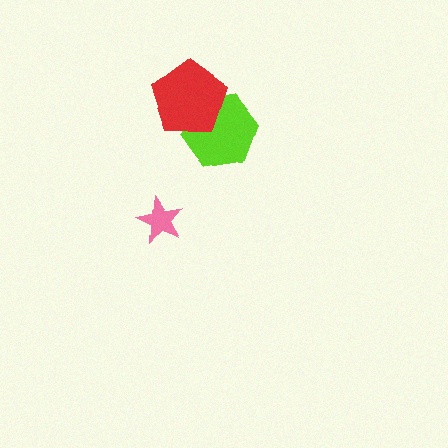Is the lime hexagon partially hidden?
Yes, it is partially covered by another shape.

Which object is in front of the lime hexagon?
The red pentagon is in front of the lime hexagon.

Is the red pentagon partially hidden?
No, no other shape covers it.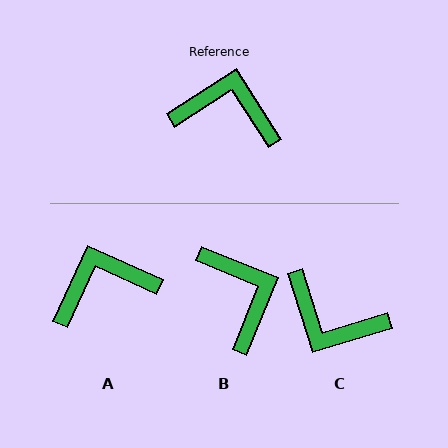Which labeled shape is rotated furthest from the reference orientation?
C, about 165 degrees away.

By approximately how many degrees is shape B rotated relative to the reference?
Approximately 55 degrees clockwise.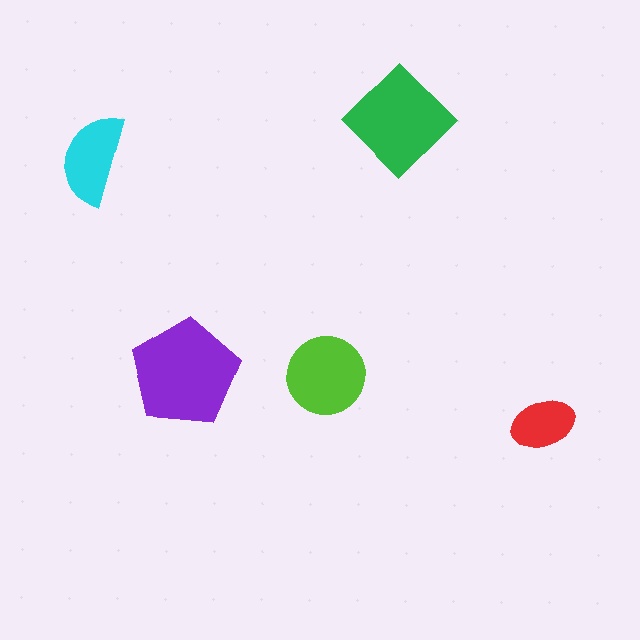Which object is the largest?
The purple pentagon.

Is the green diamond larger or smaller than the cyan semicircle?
Larger.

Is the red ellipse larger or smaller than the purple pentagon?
Smaller.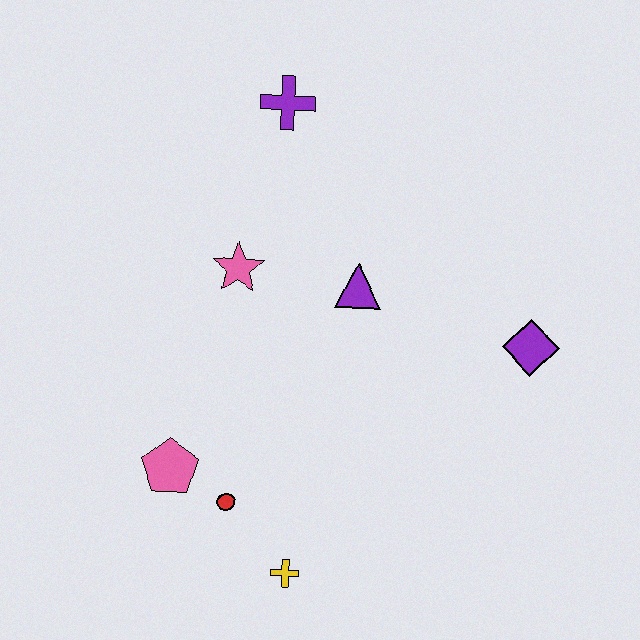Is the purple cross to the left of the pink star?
No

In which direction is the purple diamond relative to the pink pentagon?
The purple diamond is to the right of the pink pentagon.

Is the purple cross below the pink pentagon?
No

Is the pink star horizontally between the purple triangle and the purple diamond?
No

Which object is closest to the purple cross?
The pink star is closest to the purple cross.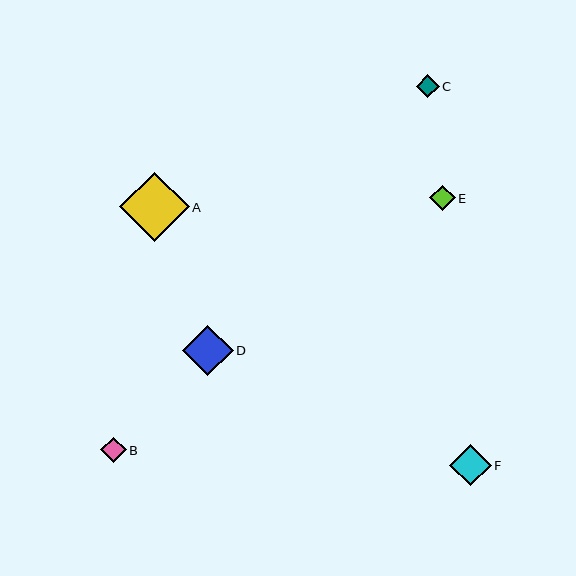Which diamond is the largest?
Diamond A is the largest with a size of approximately 69 pixels.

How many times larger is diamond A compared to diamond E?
Diamond A is approximately 2.7 times the size of diamond E.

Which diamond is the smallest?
Diamond C is the smallest with a size of approximately 23 pixels.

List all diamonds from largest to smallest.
From largest to smallest: A, D, F, E, B, C.